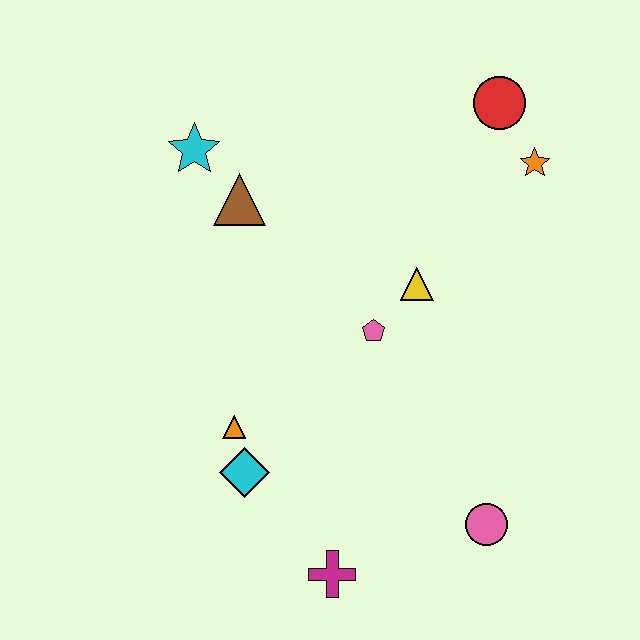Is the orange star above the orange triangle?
Yes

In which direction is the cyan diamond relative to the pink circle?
The cyan diamond is to the left of the pink circle.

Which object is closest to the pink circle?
The magenta cross is closest to the pink circle.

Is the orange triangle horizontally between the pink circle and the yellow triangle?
No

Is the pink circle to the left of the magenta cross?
No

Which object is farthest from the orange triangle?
The red circle is farthest from the orange triangle.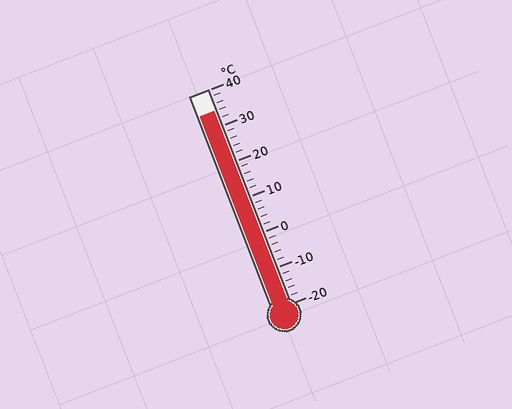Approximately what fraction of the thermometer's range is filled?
The thermometer is filled to approximately 90% of its range.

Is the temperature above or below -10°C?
The temperature is above -10°C.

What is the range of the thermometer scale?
The thermometer scale ranges from -20°C to 40°C.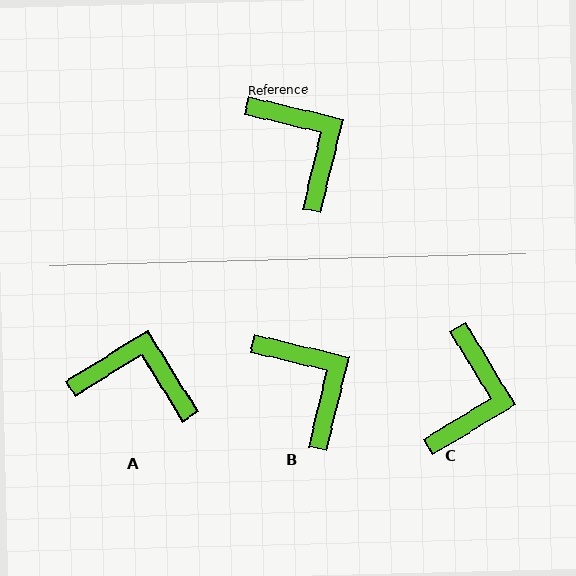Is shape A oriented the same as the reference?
No, it is off by about 45 degrees.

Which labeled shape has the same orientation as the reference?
B.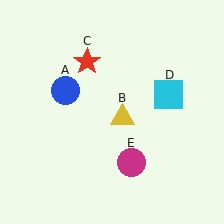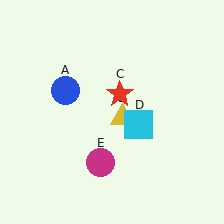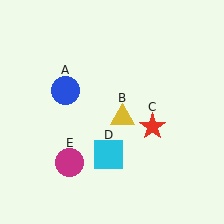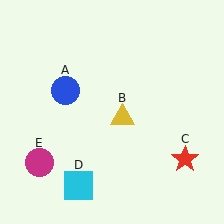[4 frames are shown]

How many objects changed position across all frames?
3 objects changed position: red star (object C), cyan square (object D), magenta circle (object E).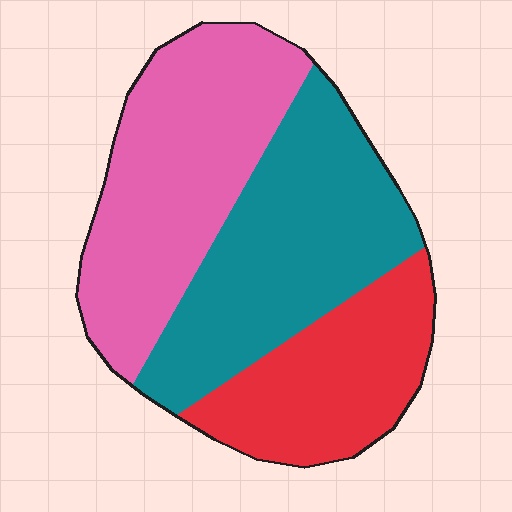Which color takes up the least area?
Red, at roughly 25%.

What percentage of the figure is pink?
Pink takes up between a third and a half of the figure.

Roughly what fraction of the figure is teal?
Teal covers 37% of the figure.